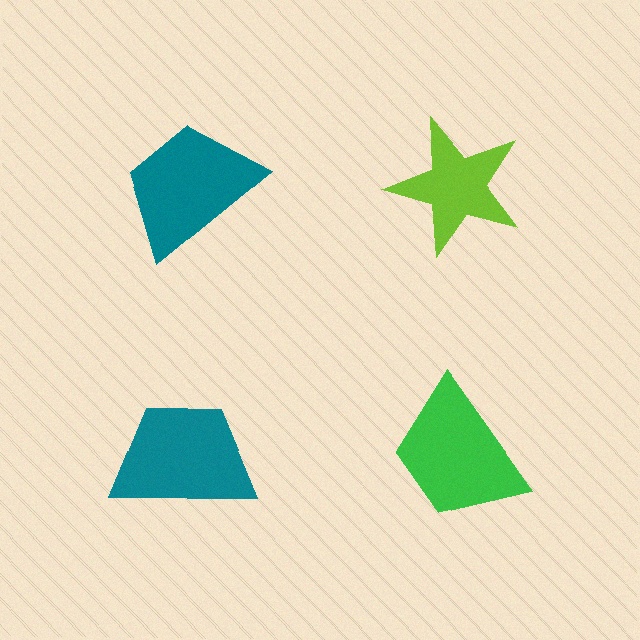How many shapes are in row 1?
2 shapes.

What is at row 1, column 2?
A lime star.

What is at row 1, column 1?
A teal trapezoid.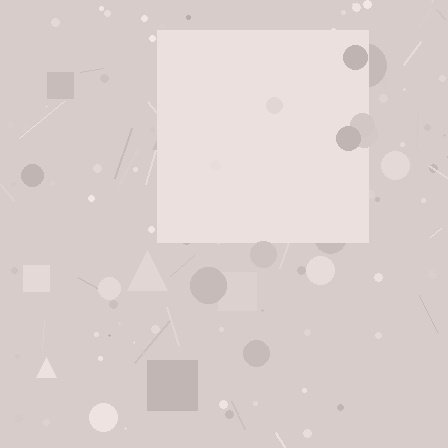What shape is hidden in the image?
A square is hidden in the image.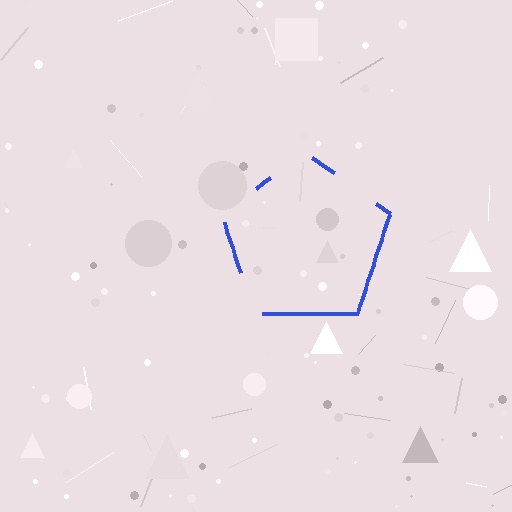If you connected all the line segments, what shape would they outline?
They would outline a pentagon.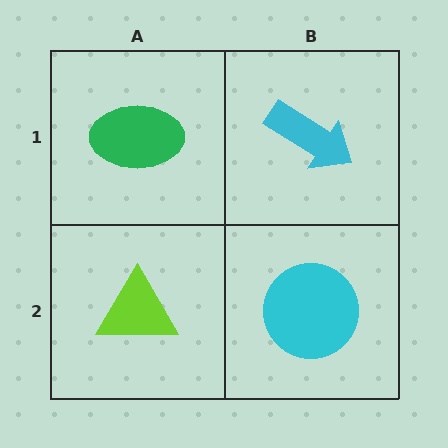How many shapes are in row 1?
2 shapes.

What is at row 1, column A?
A green ellipse.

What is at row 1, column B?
A cyan arrow.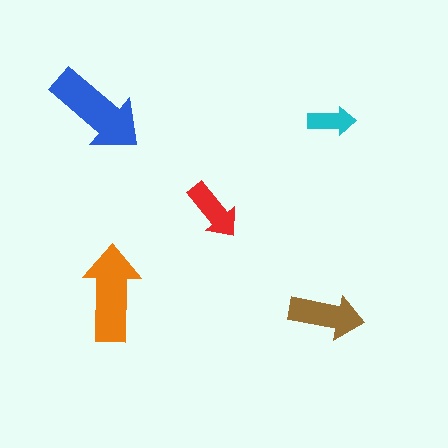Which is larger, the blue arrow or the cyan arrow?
The blue one.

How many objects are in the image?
There are 5 objects in the image.